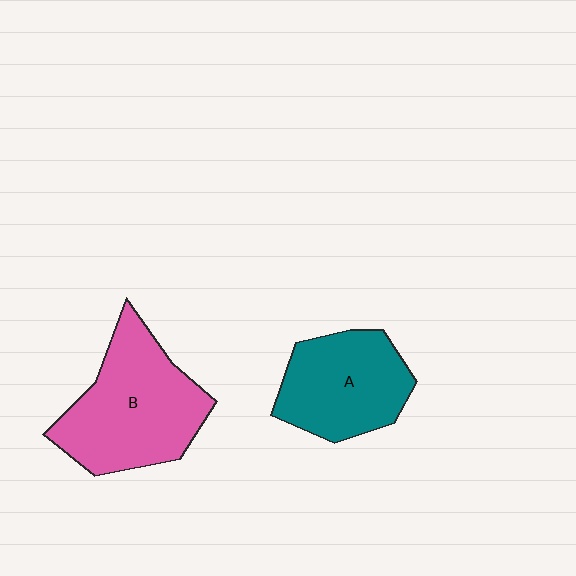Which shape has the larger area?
Shape B (pink).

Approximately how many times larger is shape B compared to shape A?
Approximately 1.3 times.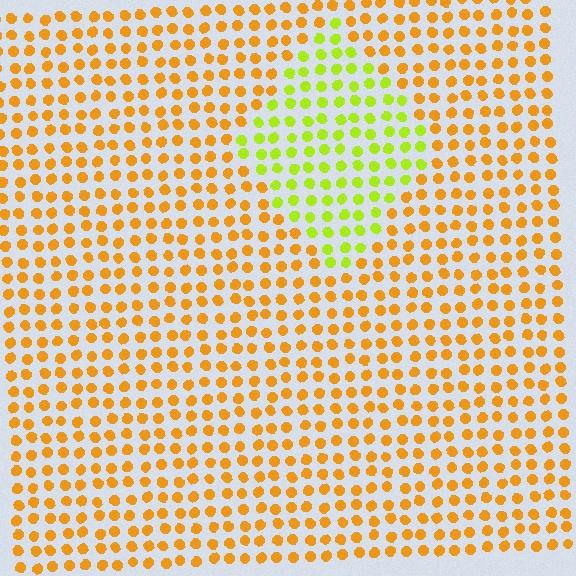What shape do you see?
I see a diamond.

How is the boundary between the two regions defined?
The boundary is defined purely by a slight shift in hue (about 45 degrees). Spacing, size, and orientation are identical on both sides.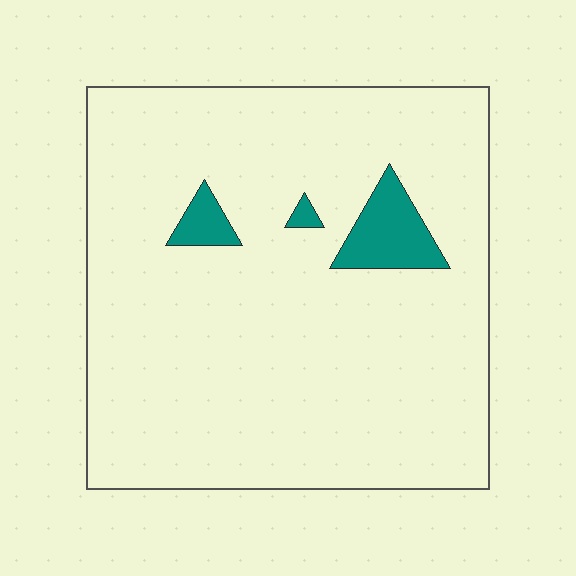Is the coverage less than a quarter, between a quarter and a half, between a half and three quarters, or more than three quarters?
Less than a quarter.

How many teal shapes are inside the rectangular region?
3.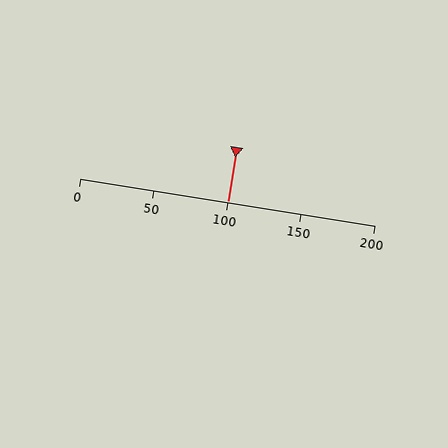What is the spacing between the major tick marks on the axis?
The major ticks are spaced 50 apart.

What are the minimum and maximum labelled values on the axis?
The axis runs from 0 to 200.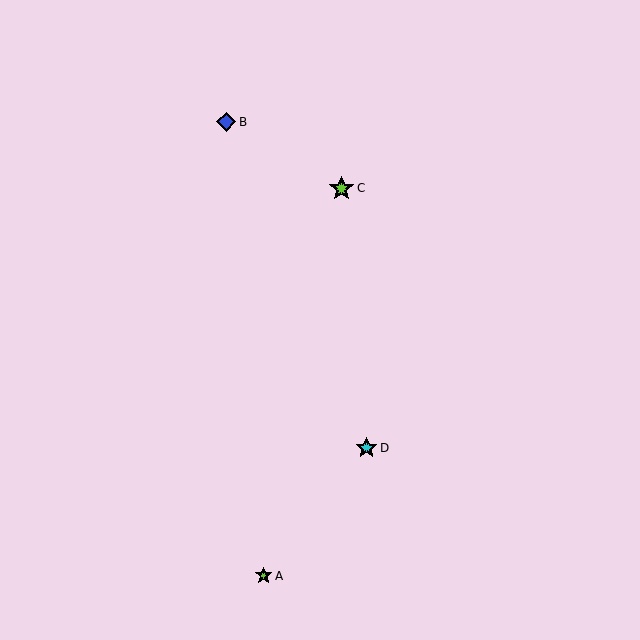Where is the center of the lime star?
The center of the lime star is at (341, 188).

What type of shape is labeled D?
Shape D is a cyan star.